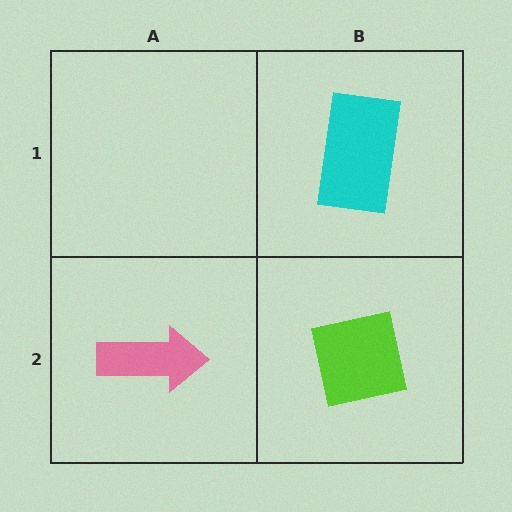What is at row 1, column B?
A cyan rectangle.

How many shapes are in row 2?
2 shapes.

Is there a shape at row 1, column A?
No, that cell is empty.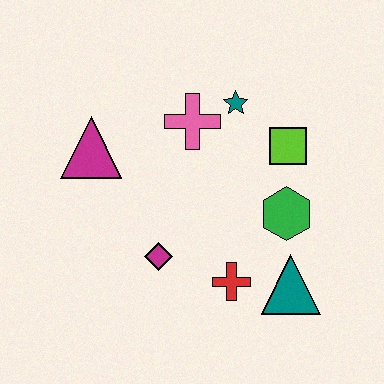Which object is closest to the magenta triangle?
The pink cross is closest to the magenta triangle.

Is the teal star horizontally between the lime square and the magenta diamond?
Yes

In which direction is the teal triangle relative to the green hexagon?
The teal triangle is below the green hexagon.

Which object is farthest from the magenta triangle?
The teal triangle is farthest from the magenta triangle.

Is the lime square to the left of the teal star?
No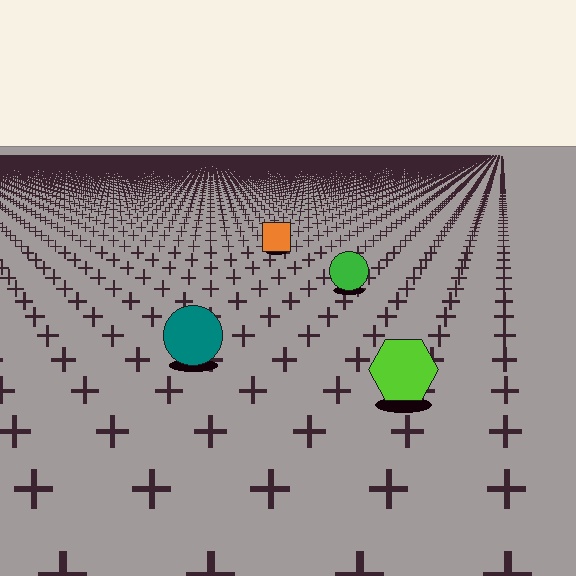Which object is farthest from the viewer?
The orange square is farthest from the viewer. It appears smaller and the ground texture around it is denser.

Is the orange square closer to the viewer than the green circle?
No. The green circle is closer — you can tell from the texture gradient: the ground texture is coarser near it.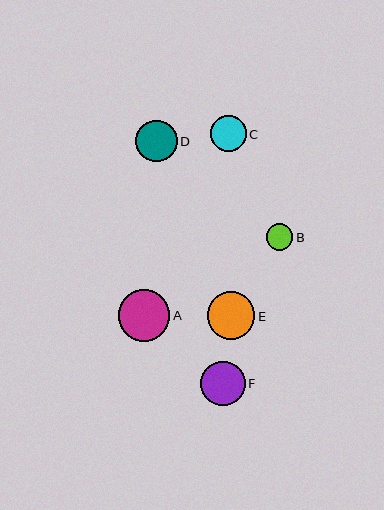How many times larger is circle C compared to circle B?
Circle C is approximately 1.4 times the size of circle B.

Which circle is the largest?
Circle A is the largest with a size of approximately 52 pixels.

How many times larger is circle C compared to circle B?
Circle C is approximately 1.4 times the size of circle B.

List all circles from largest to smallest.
From largest to smallest: A, E, F, D, C, B.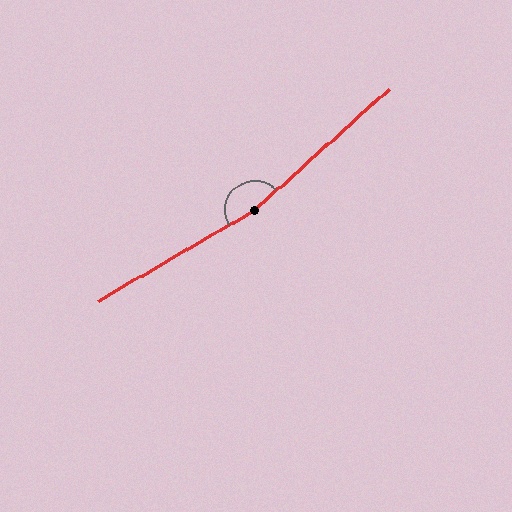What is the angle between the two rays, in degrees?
Approximately 168 degrees.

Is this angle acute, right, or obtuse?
It is obtuse.